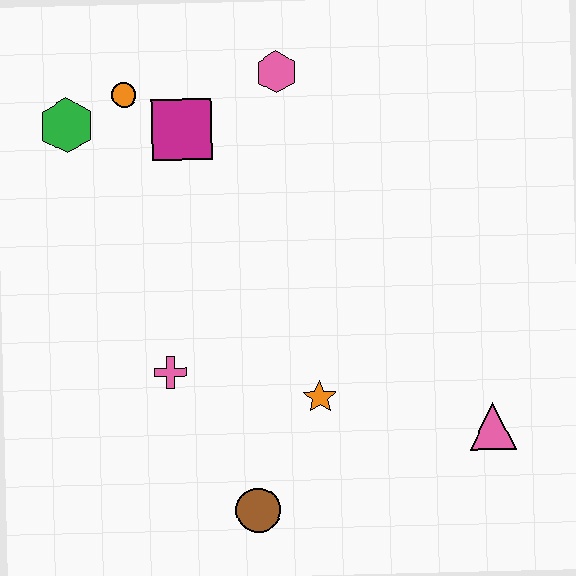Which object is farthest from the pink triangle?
The green hexagon is farthest from the pink triangle.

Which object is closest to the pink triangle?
The orange star is closest to the pink triangle.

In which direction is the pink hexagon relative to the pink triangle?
The pink hexagon is above the pink triangle.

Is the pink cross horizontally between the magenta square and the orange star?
No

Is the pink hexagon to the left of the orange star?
Yes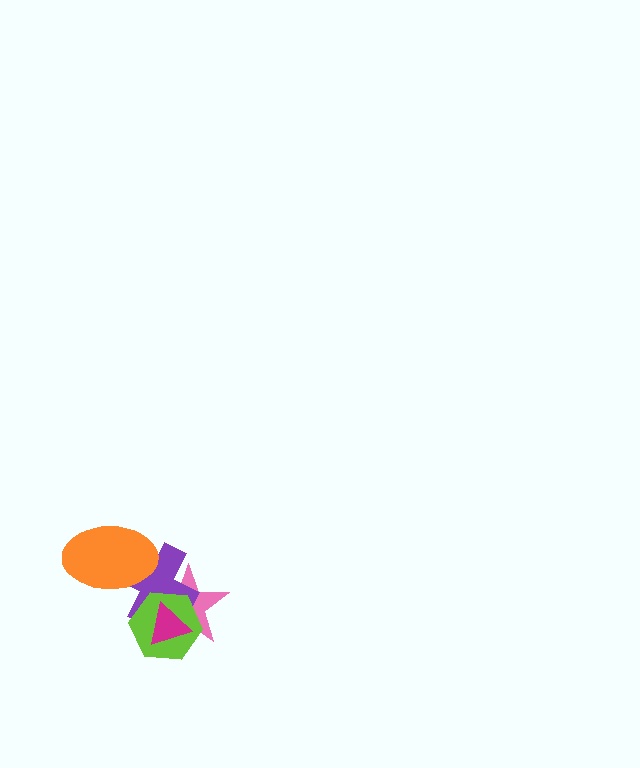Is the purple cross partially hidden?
Yes, it is partially covered by another shape.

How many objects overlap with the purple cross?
4 objects overlap with the purple cross.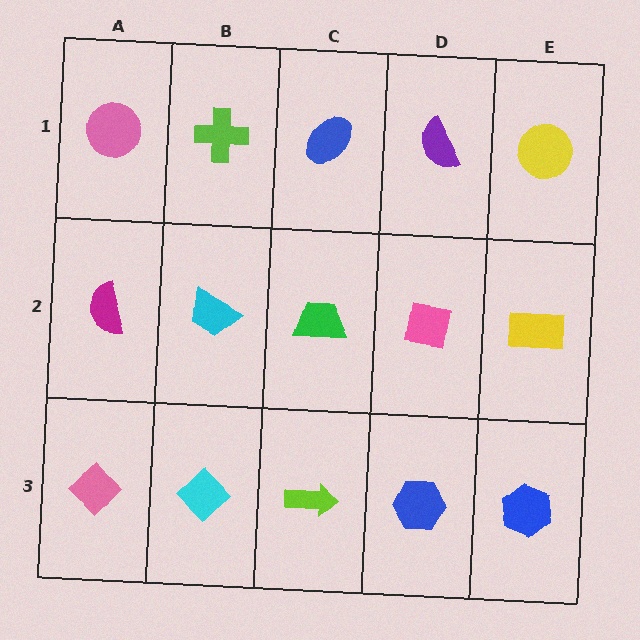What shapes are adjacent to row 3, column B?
A cyan trapezoid (row 2, column B), a pink diamond (row 3, column A), a lime arrow (row 3, column C).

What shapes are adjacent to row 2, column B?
A lime cross (row 1, column B), a cyan diamond (row 3, column B), a magenta semicircle (row 2, column A), a green trapezoid (row 2, column C).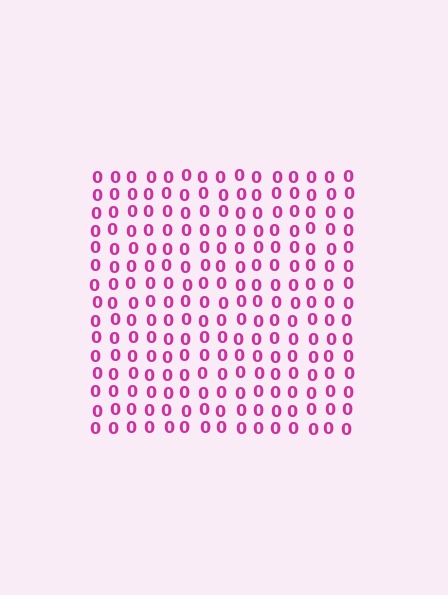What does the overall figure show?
The overall figure shows a square.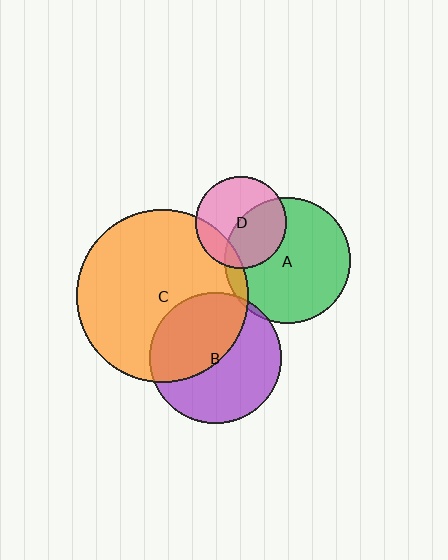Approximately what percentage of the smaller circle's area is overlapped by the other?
Approximately 45%.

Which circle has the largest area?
Circle C (orange).